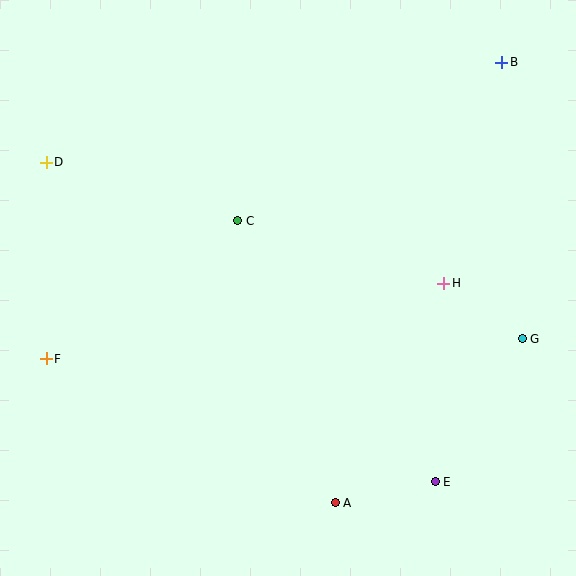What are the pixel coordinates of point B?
Point B is at (502, 62).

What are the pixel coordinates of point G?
Point G is at (522, 339).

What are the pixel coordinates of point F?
Point F is at (46, 359).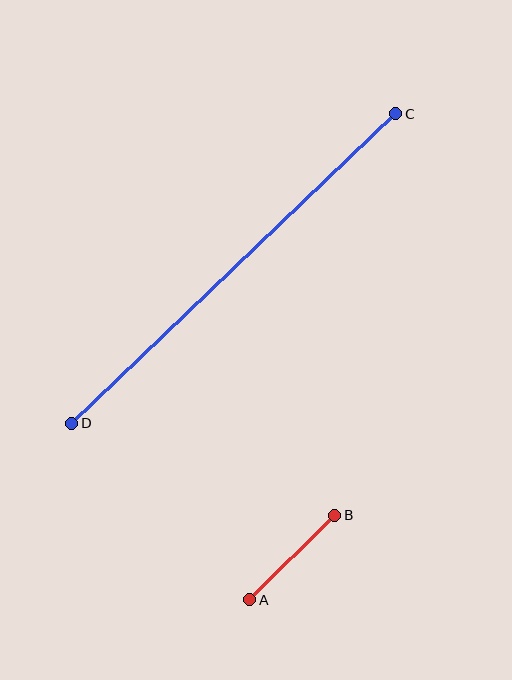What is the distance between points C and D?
The distance is approximately 448 pixels.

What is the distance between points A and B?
The distance is approximately 120 pixels.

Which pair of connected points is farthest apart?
Points C and D are farthest apart.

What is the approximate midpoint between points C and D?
The midpoint is at approximately (234, 269) pixels.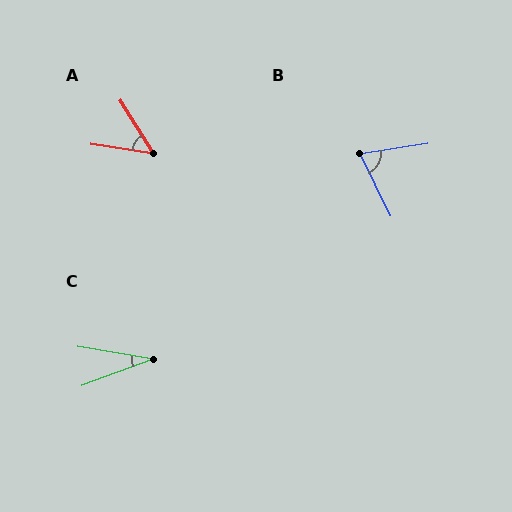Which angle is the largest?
B, at approximately 73 degrees.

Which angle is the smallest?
C, at approximately 29 degrees.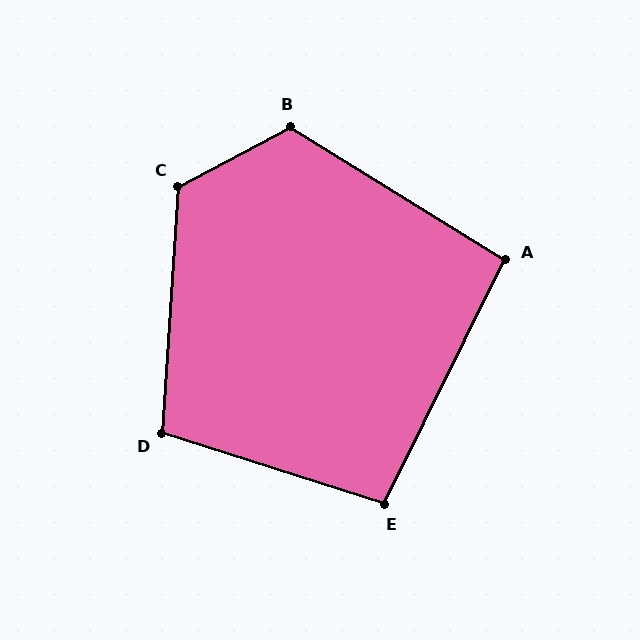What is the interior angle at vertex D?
Approximately 104 degrees (obtuse).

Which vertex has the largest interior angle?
C, at approximately 122 degrees.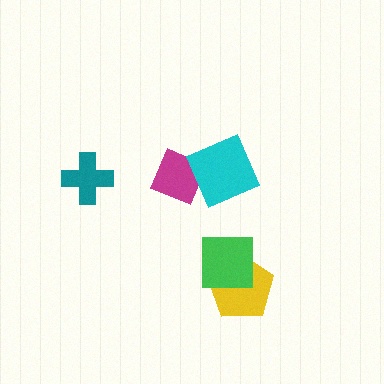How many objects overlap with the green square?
1 object overlaps with the green square.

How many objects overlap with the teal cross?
0 objects overlap with the teal cross.